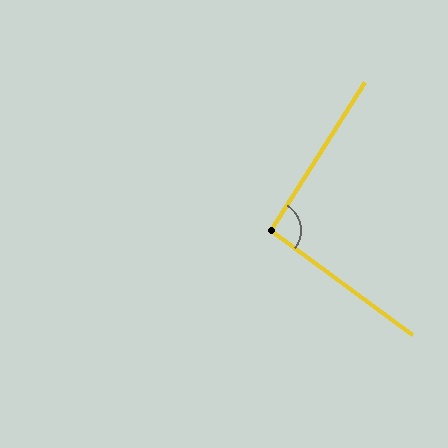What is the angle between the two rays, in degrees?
Approximately 94 degrees.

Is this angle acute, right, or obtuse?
It is approximately a right angle.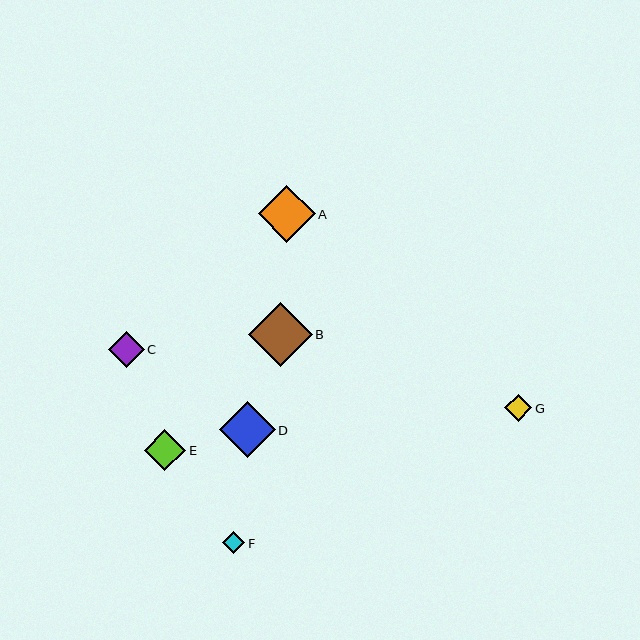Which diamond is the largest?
Diamond B is the largest with a size of approximately 64 pixels.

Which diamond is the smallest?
Diamond F is the smallest with a size of approximately 22 pixels.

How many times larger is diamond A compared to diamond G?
Diamond A is approximately 2.1 times the size of diamond G.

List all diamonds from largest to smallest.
From largest to smallest: B, A, D, E, C, G, F.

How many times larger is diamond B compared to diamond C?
Diamond B is approximately 1.8 times the size of diamond C.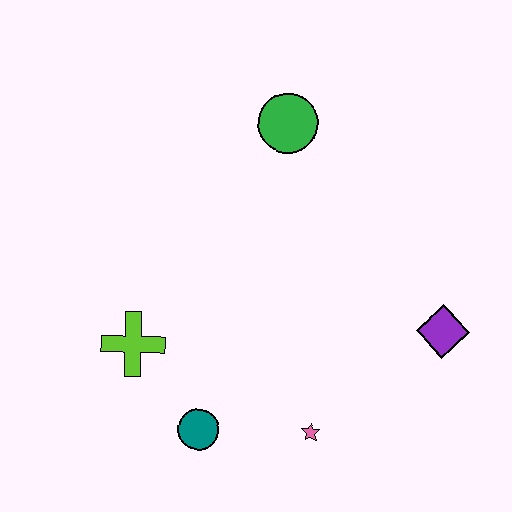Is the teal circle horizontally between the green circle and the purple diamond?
No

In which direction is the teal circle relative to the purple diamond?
The teal circle is to the left of the purple diamond.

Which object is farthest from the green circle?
The teal circle is farthest from the green circle.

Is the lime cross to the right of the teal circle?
No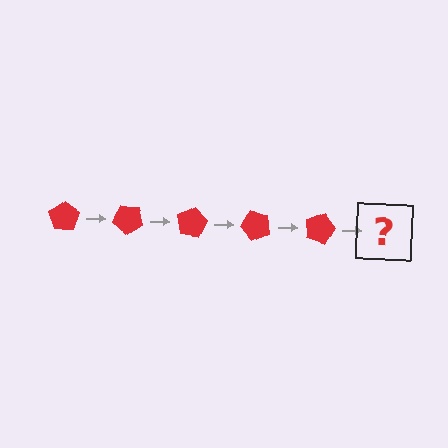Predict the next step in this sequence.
The next step is a red pentagon rotated 200 degrees.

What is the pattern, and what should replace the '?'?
The pattern is that the pentagon rotates 40 degrees each step. The '?' should be a red pentagon rotated 200 degrees.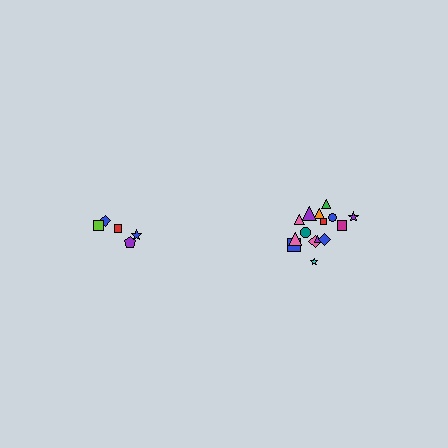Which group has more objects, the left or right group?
The right group.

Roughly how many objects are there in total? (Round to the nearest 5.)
Roughly 20 objects in total.